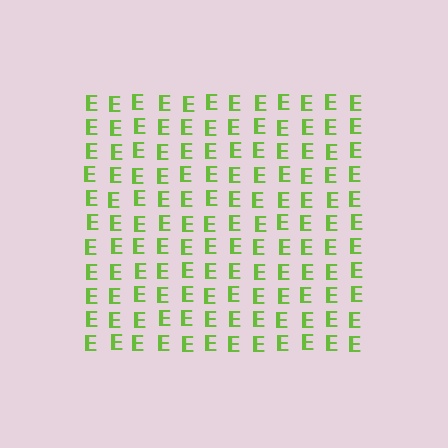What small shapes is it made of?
It is made of small letter E's.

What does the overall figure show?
The overall figure shows a square.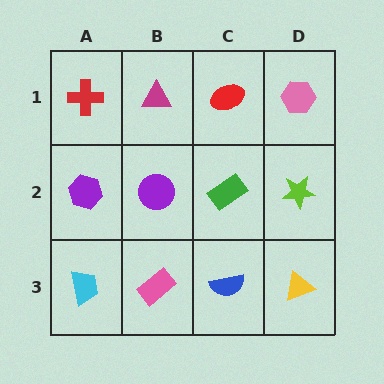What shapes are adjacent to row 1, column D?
A lime star (row 2, column D), a red ellipse (row 1, column C).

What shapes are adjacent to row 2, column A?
A red cross (row 1, column A), a cyan trapezoid (row 3, column A), a purple circle (row 2, column B).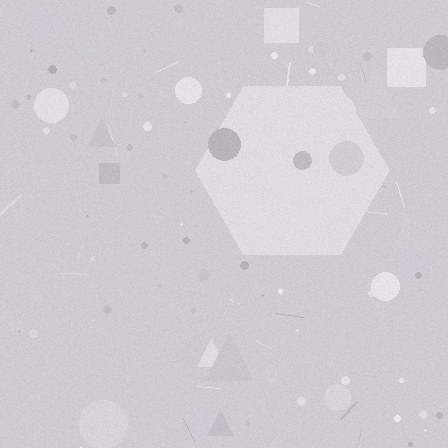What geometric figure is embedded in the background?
A hexagon is embedded in the background.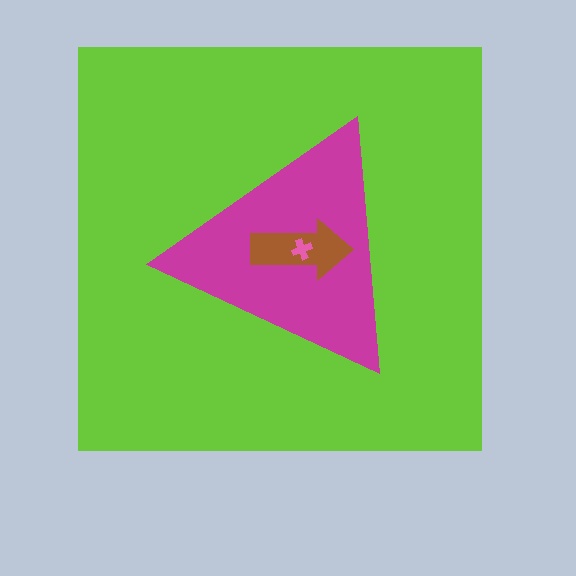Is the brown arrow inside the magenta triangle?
Yes.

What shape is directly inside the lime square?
The magenta triangle.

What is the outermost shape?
The lime square.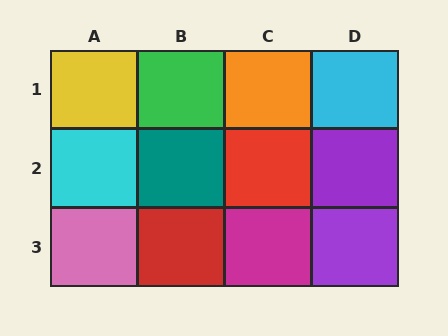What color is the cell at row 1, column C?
Orange.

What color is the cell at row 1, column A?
Yellow.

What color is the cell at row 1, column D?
Cyan.